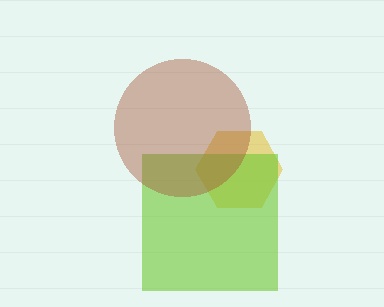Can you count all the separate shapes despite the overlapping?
Yes, there are 3 separate shapes.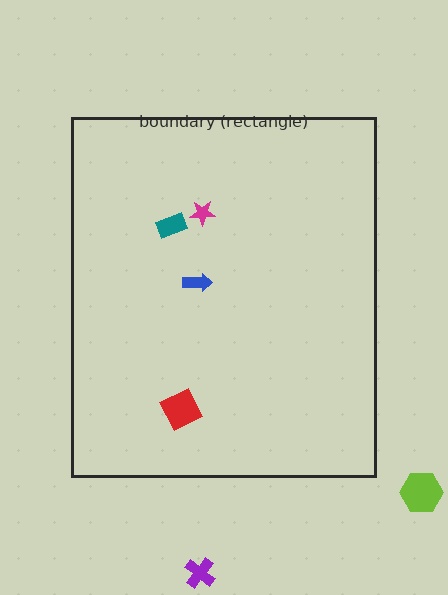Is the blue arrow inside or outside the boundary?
Inside.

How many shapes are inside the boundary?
4 inside, 2 outside.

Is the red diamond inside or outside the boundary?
Inside.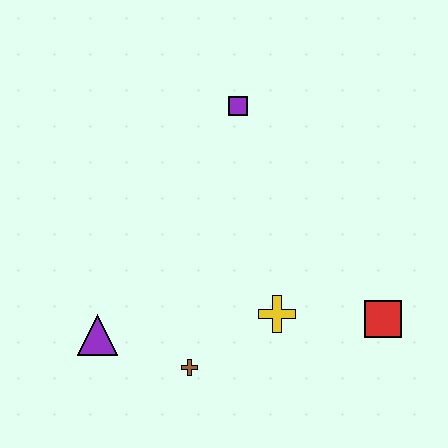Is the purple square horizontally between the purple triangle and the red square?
Yes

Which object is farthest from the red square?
The purple triangle is farthest from the red square.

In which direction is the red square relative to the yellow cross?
The red square is to the right of the yellow cross.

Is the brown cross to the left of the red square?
Yes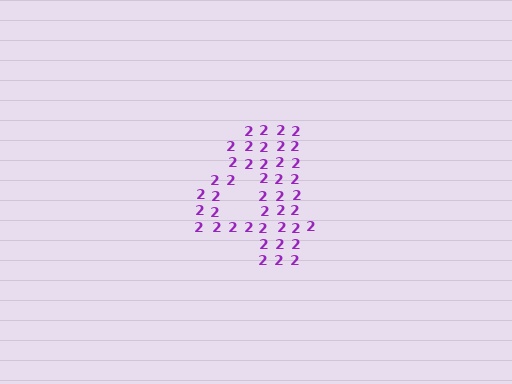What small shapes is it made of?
It is made of small digit 2's.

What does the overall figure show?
The overall figure shows the digit 4.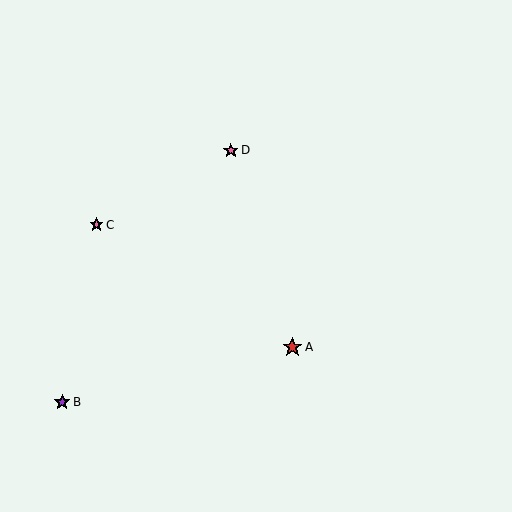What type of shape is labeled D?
Shape D is a pink star.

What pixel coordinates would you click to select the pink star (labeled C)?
Click at (96, 225) to select the pink star C.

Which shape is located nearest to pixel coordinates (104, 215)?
The pink star (labeled C) at (96, 225) is nearest to that location.